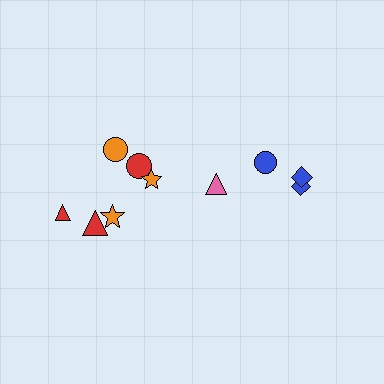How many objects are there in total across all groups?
There are 10 objects.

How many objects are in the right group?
There are 4 objects.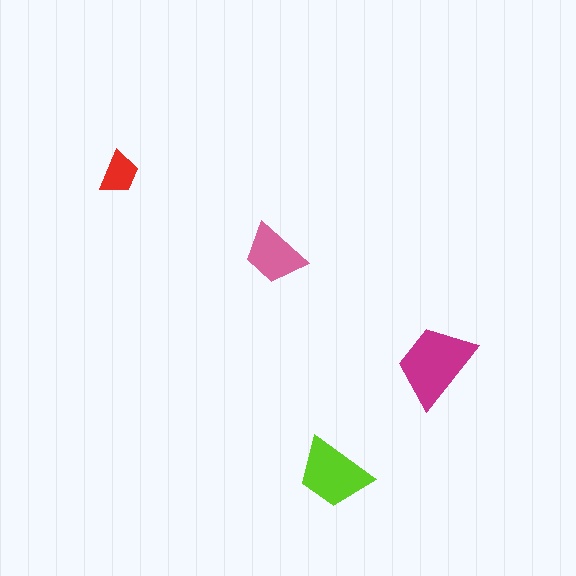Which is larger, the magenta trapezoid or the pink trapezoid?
The magenta one.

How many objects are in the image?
There are 4 objects in the image.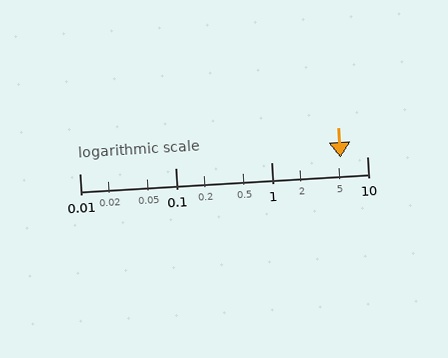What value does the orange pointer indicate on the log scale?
The pointer indicates approximately 5.3.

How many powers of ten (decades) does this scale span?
The scale spans 3 decades, from 0.01 to 10.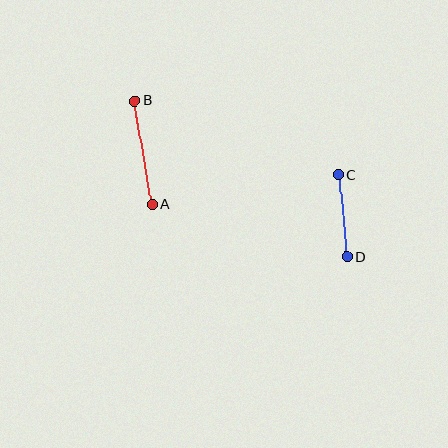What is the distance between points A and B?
The distance is approximately 105 pixels.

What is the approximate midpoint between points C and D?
The midpoint is at approximately (343, 216) pixels.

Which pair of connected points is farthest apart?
Points A and B are farthest apart.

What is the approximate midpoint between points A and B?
The midpoint is at approximately (143, 153) pixels.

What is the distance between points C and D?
The distance is approximately 82 pixels.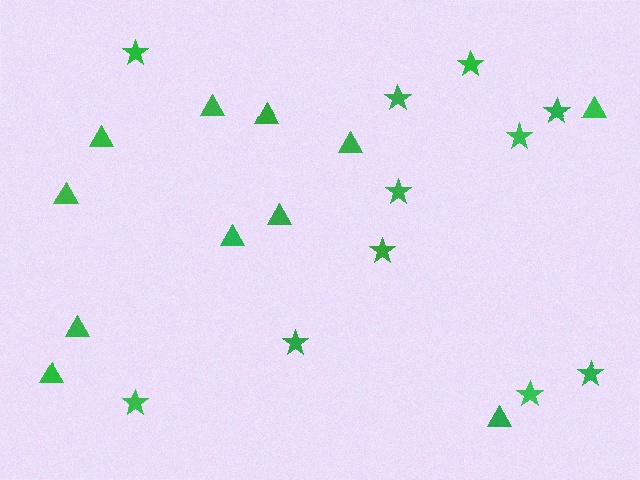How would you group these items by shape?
There are 2 groups: one group of stars (11) and one group of triangles (11).